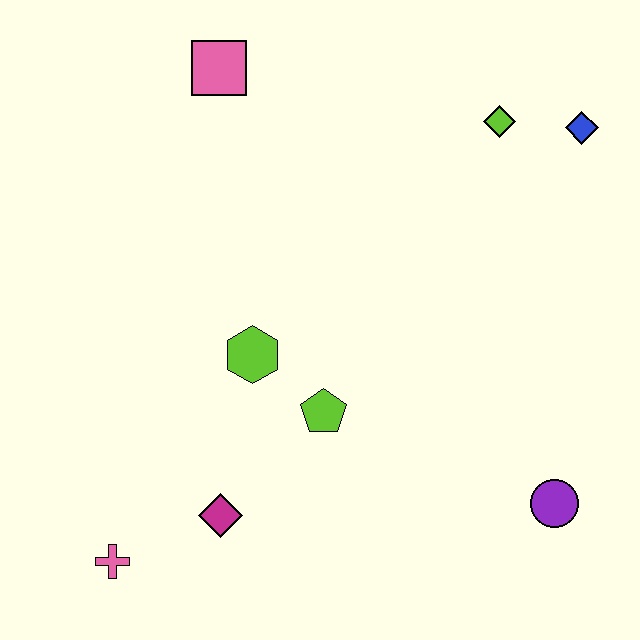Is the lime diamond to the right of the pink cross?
Yes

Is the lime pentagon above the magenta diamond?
Yes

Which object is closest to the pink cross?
The magenta diamond is closest to the pink cross.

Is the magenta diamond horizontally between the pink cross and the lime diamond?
Yes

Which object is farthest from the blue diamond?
The pink cross is farthest from the blue diamond.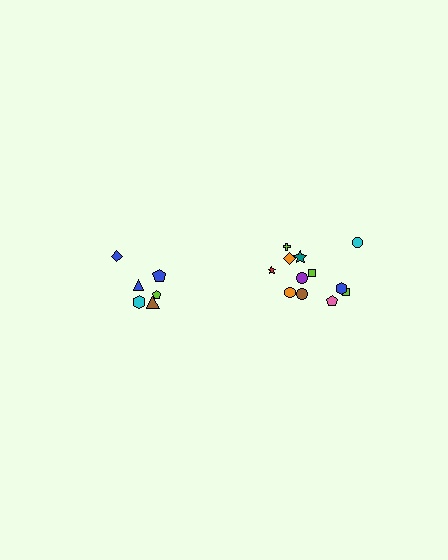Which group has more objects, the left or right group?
The right group.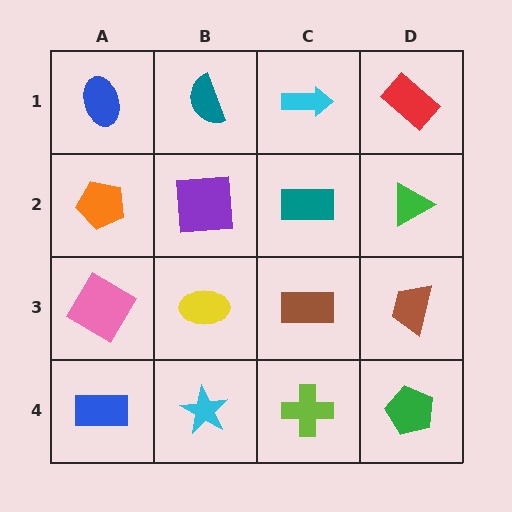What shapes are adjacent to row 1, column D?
A green triangle (row 2, column D), a cyan arrow (row 1, column C).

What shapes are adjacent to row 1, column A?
An orange pentagon (row 2, column A), a teal semicircle (row 1, column B).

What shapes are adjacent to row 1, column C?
A teal rectangle (row 2, column C), a teal semicircle (row 1, column B), a red rectangle (row 1, column D).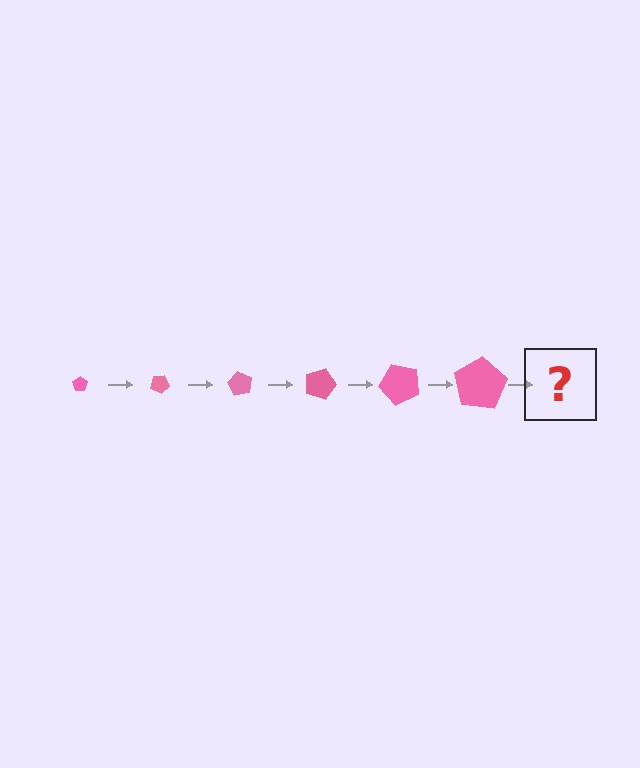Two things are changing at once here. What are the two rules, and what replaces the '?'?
The two rules are that the pentagon grows larger each step and it rotates 30 degrees each step. The '?' should be a pentagon, larger than the previous one and rotated 180 degrees from the start.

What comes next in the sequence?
The next element should be a pentagon, larger than the previous one and rotated 180 degrees from the start.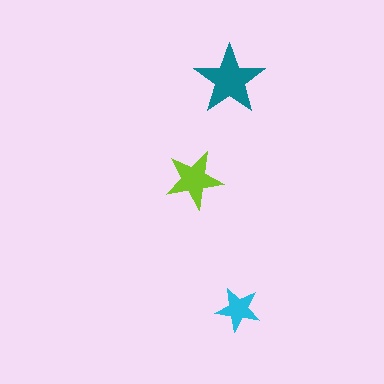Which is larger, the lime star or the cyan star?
The lime one.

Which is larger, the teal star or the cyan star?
The teal one.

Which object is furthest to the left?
The lime star is leftmost.